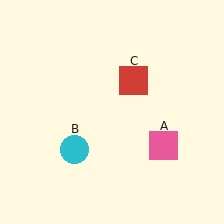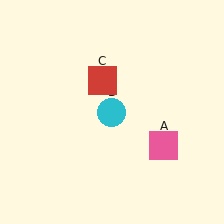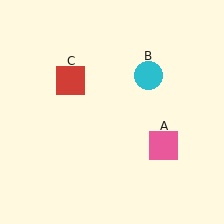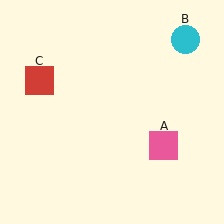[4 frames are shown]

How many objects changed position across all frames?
2 objects changed position: cyan circle (object B), red square (object C).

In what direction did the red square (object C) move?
The red square (object C) moved left.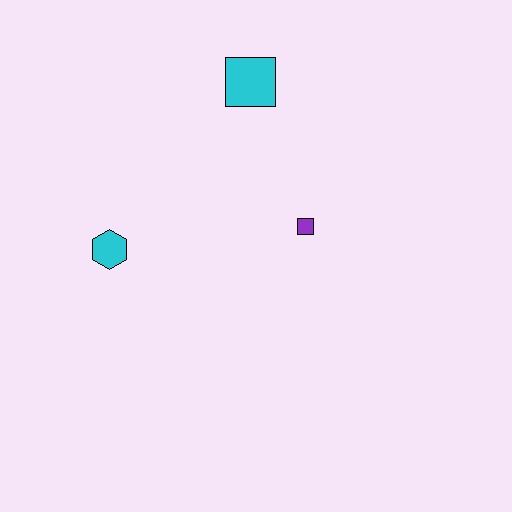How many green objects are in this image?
There are no green objects.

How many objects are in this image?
There are 3 objects.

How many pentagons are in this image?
There are no pentagons.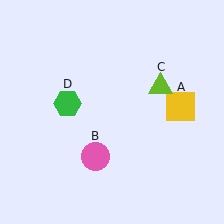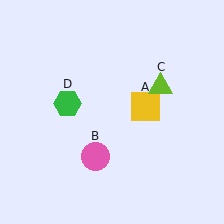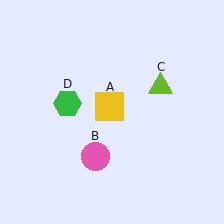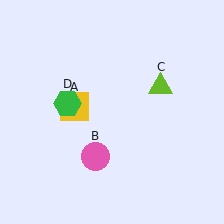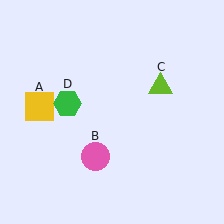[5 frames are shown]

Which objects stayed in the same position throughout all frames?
Pink circle (object B) and lime triangle (object C) and green hexagon (object D) remained stationary.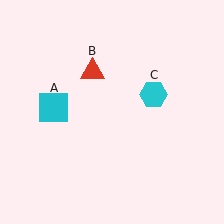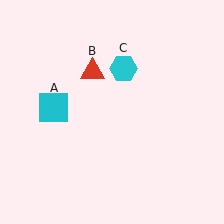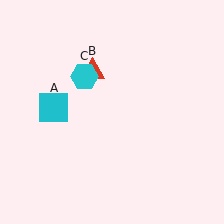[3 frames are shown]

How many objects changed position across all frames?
1 object changed position: cyan hexagon (object C).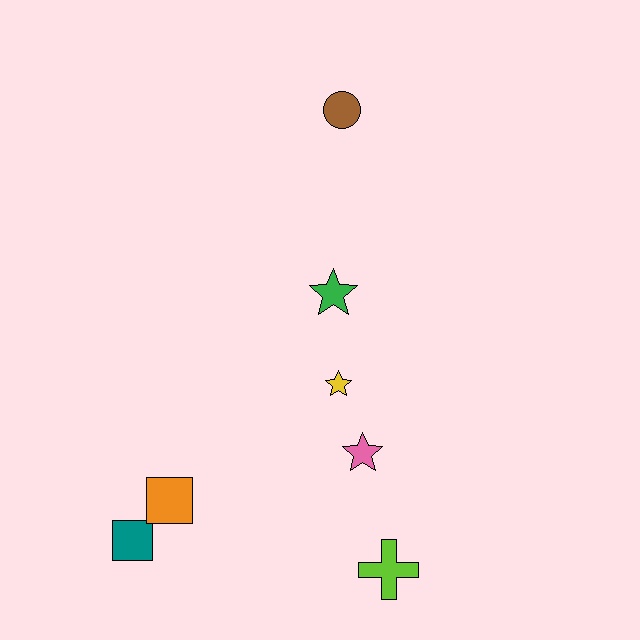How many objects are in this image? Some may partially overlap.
There are 7 objects.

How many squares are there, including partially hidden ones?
There are 2 squares.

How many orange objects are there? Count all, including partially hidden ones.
There is 1 orange object.